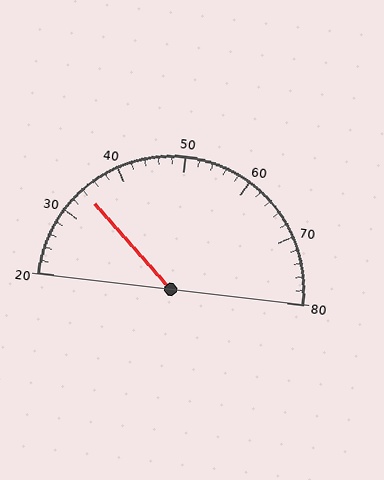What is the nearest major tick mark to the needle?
The nearest major tick mark is 30.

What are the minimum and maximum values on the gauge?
The gauge ranges from 20 to 80.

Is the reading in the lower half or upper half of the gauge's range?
The reading is in the lower half of the range (20 to 80).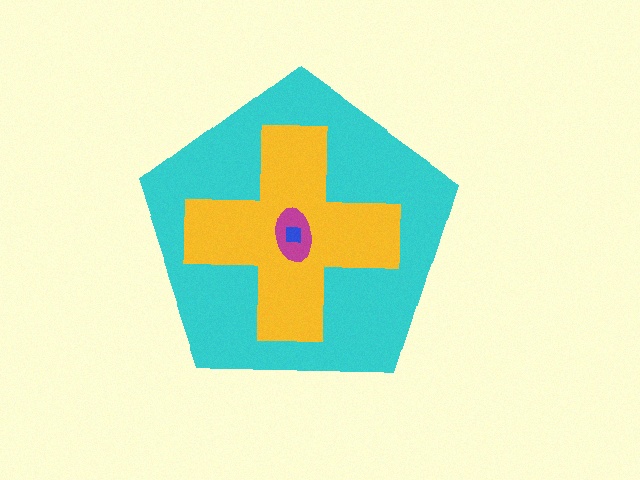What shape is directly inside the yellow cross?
The magenta ellipse.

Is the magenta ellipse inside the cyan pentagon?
Yes.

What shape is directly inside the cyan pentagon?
The yellow cross.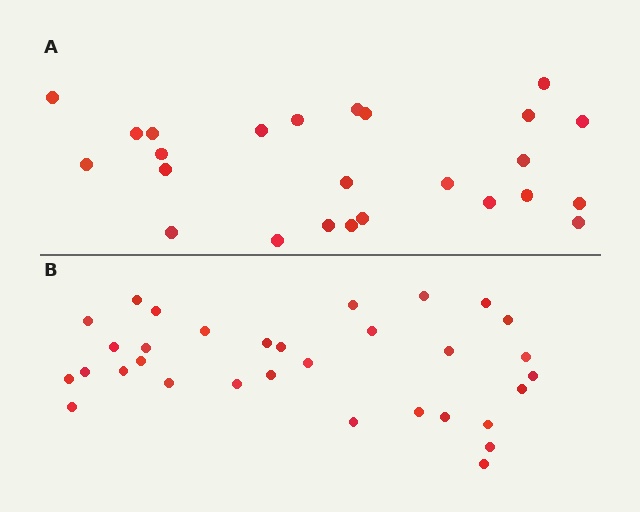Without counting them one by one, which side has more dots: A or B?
Region B (the bottom region) has more dots.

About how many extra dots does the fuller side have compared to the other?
Region B has roughly 8 or so more dots than region A.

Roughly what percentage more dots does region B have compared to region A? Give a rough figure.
About 30% more.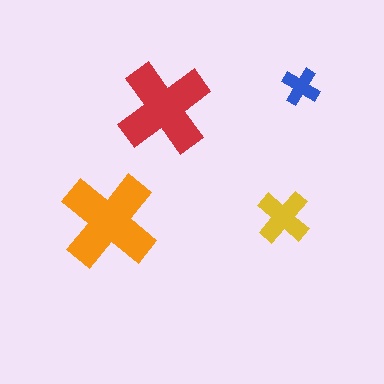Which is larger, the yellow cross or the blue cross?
The yellow one.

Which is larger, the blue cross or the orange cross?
The orange one.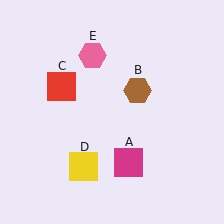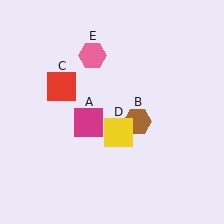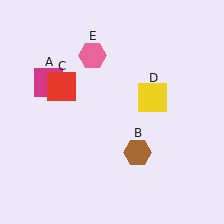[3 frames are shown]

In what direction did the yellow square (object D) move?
The yellow square (object D) moved up and to the right.